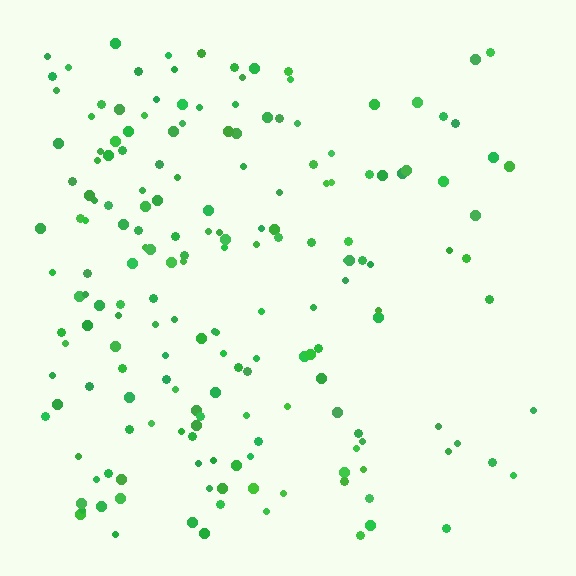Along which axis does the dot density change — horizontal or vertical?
Horizontal.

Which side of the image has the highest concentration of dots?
The left.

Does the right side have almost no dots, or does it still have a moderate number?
Still a moderate number, just noticeably fewer than the left.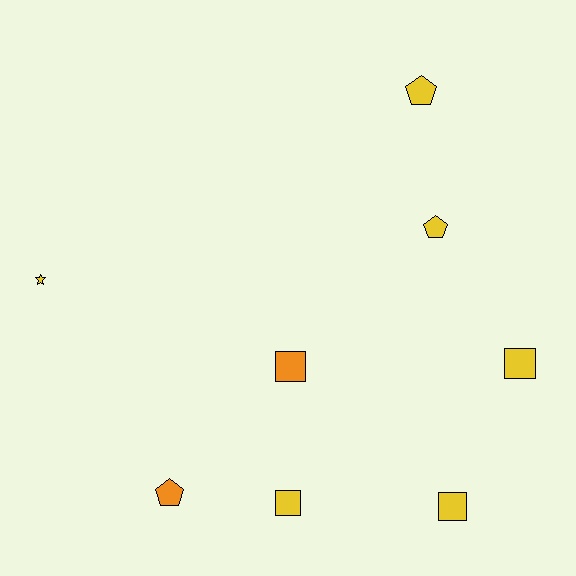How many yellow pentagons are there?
There are 2 yellow pentagons.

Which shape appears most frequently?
Square, with 4 objects.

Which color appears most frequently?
Yellow, with 6 objects.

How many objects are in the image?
There are 8 objects.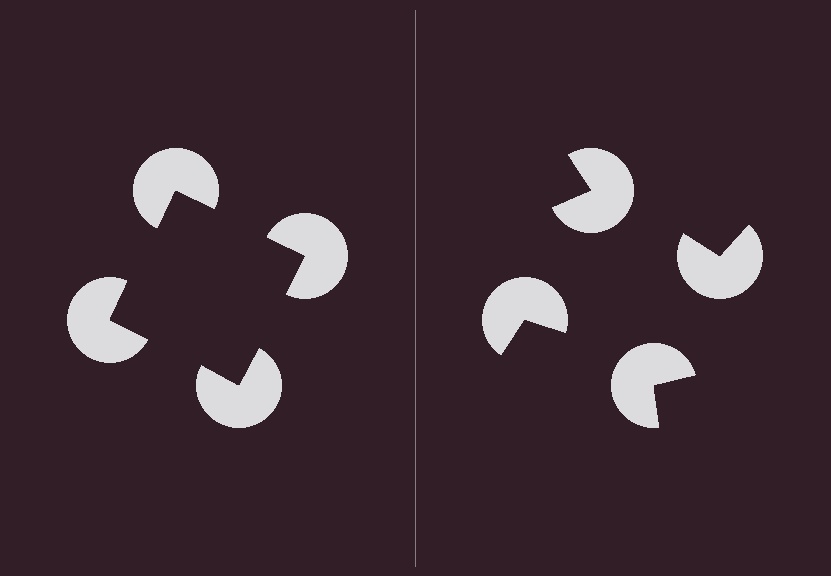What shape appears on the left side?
An illusory square.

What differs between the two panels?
The pac-man discs are positioned identically on both sides; only the wedge orientations differ. On the left they align to a square; on the right they are misaligned.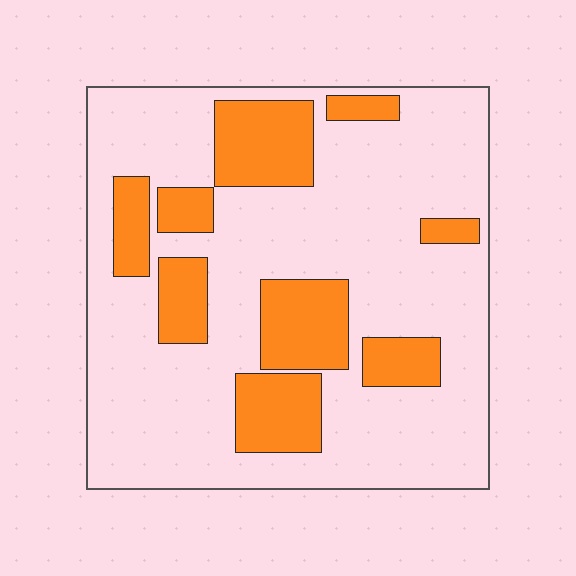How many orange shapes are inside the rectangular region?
9.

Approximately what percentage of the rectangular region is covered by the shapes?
Approximately 25%.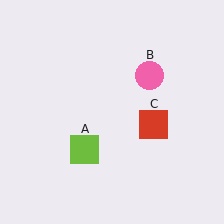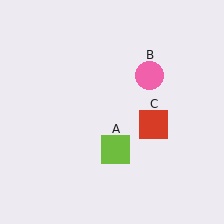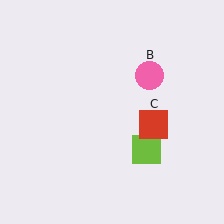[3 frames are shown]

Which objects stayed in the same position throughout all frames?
Pink circle (object B) and red square (object C) remained stationary.